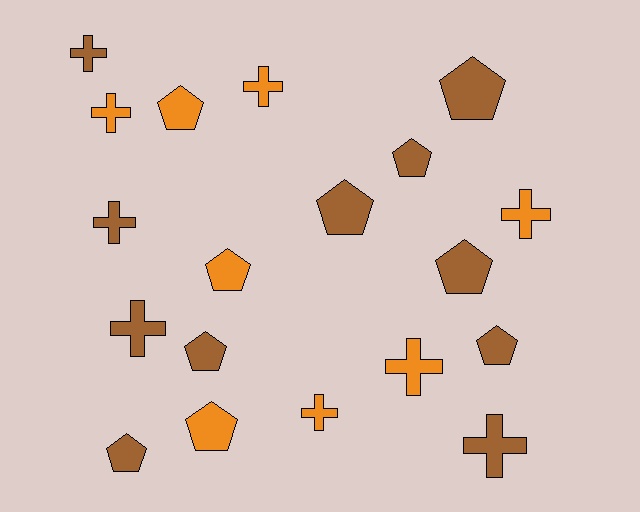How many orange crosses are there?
There are 5 orange crosses.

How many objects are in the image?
There are 19 objects.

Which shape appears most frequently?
Pentagon, with 10 objects.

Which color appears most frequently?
Brown, with 11 objects.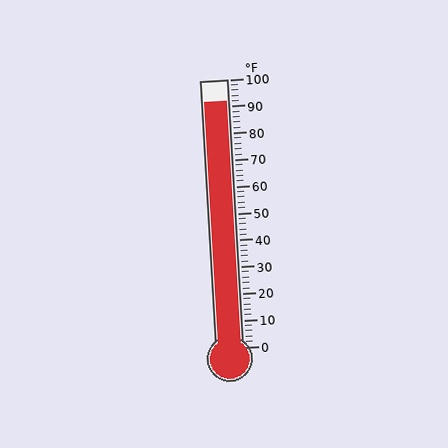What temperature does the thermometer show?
The thermometer shows approximately 92°F.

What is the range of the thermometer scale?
The thermometer scale ranges from 0°F to 100°F.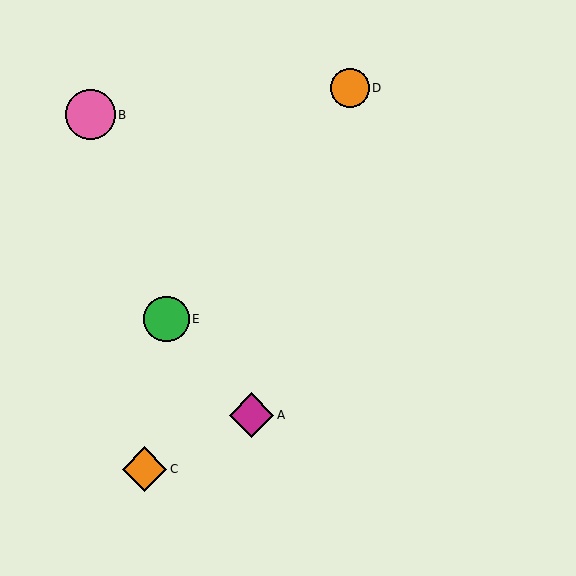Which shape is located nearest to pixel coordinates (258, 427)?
The magenta diamond (labeled A) at (252, 415) is nearest to that location.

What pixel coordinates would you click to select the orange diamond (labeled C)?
Click at (145, 469) to select the orange diamond C.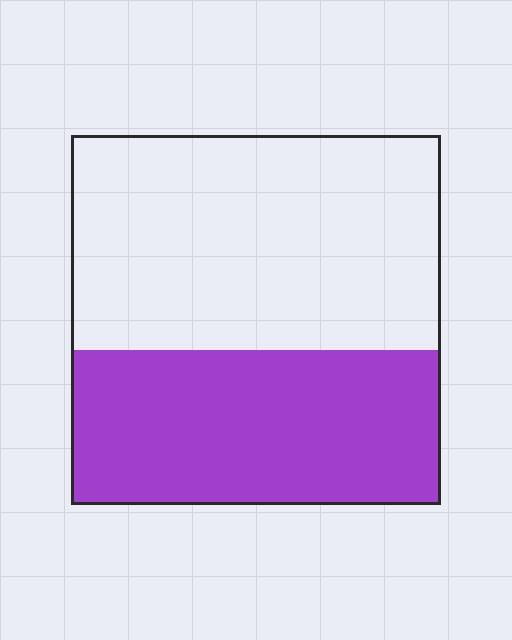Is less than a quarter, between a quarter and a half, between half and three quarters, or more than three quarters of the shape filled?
Between a quarter and a half.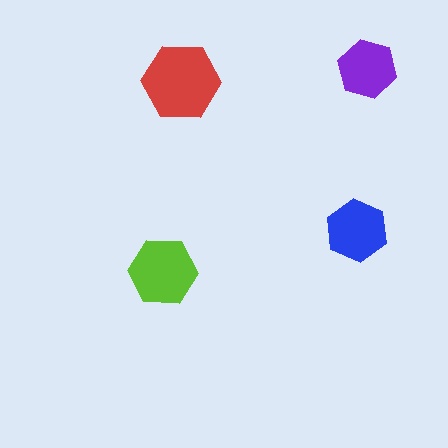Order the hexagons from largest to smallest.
the red one, the lime one, the blue one, the purple one.